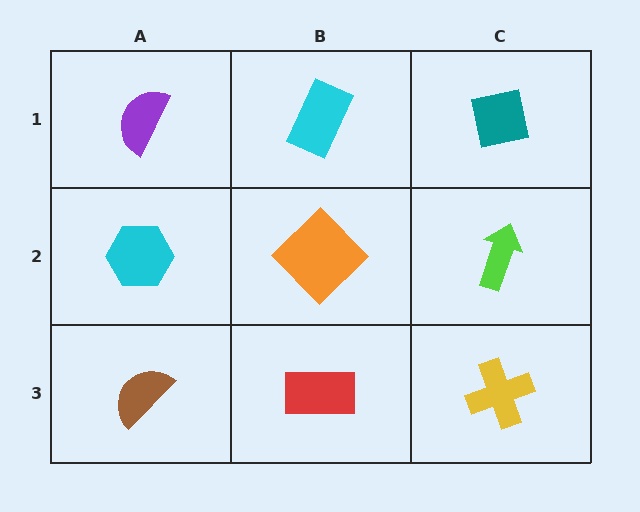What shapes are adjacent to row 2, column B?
A cyan rectangle (row 1, column B), a red rectangle (row 3, column B), a cyan hexagon (row 2, column A), a lime arrow (row 2, column C).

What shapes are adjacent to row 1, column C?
A lime arrow (row 2, column C), a cyan rectangle (row 1, column B).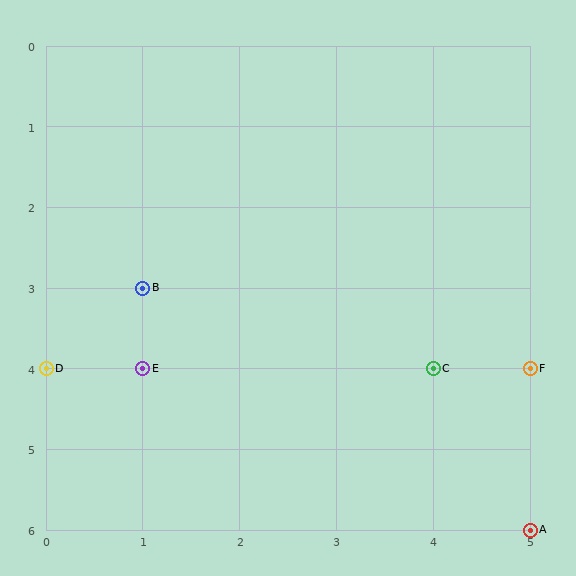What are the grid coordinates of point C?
Point C is at grid coordinates (4, 4).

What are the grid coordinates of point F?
Point F is at grid coordinates (5, 4).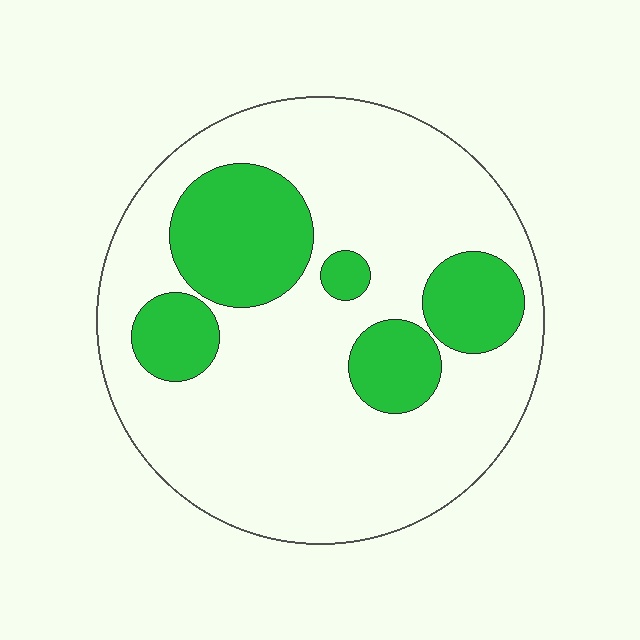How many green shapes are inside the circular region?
5.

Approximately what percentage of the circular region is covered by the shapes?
Approximately 25%.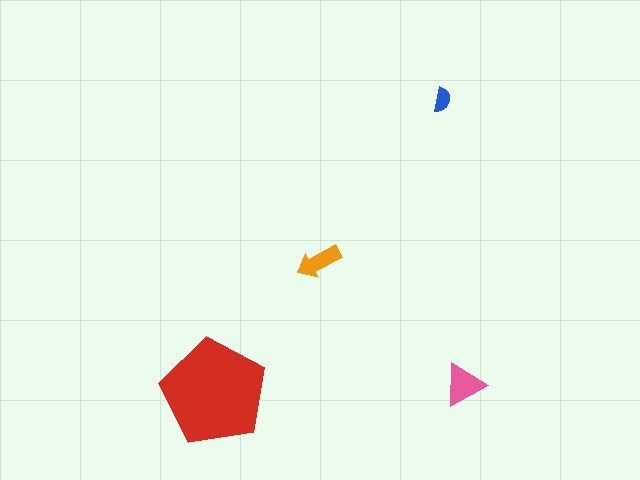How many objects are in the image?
There are 4 objects in the image.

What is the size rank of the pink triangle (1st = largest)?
2nd.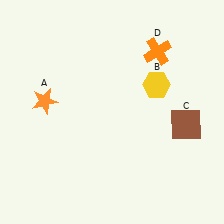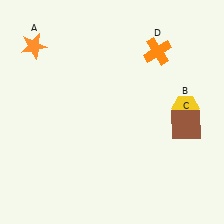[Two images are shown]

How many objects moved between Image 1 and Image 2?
2 objects moved between the two images.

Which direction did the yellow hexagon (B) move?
The yellow hexagon (B) moved right.